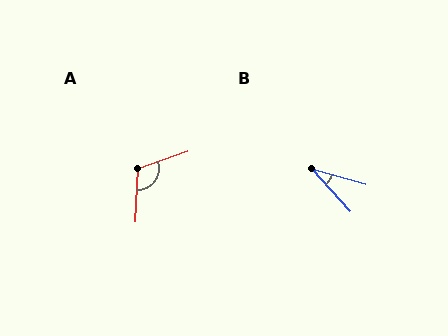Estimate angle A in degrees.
Approximately 112 degrees.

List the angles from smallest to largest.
B (31°), A (112°).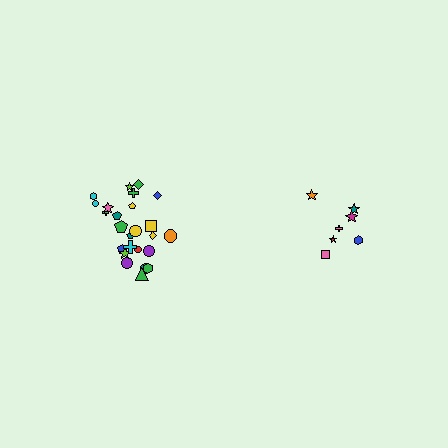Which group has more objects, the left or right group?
The left group.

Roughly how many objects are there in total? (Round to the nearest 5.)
Roughly 30 objects in total.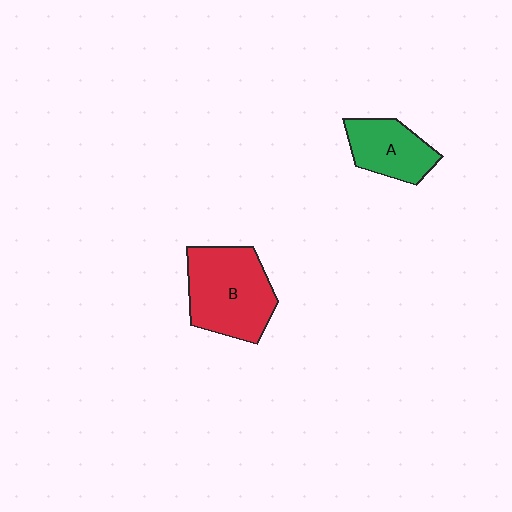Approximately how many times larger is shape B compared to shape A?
Approximately 1.6 times.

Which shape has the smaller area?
Shape A (green).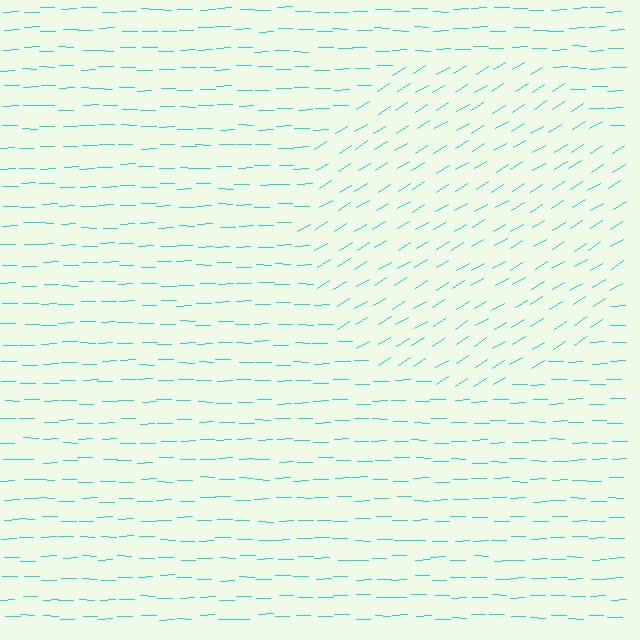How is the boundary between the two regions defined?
The boundary is defined purely by a change in line orientation (approximately 31 degrees difference). All lines are the same color and thickness.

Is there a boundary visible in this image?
Yes, there is a texture boundary formed by a change in line orientation.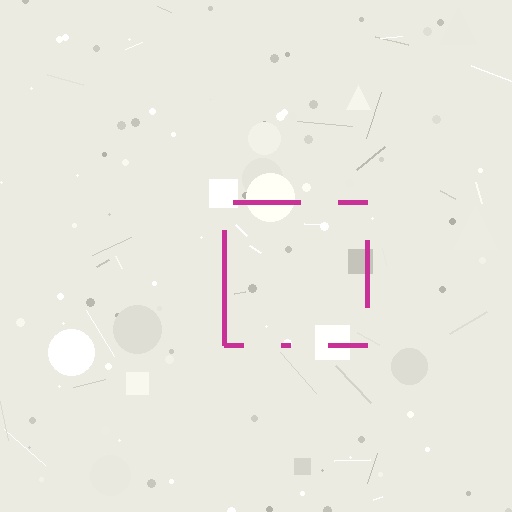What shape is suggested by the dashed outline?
The dashed outline suggests a square.